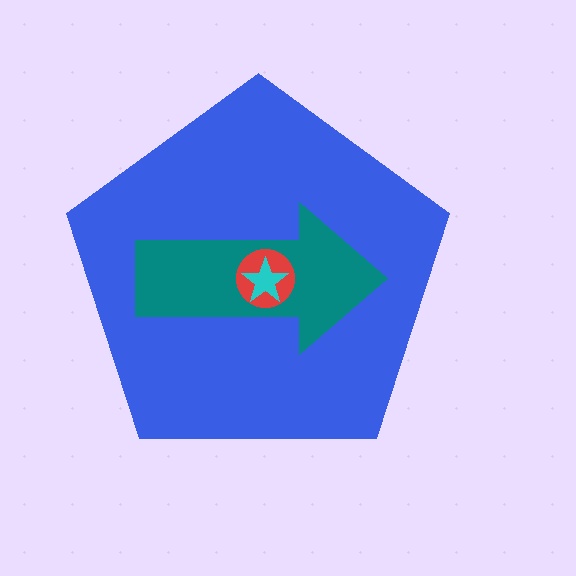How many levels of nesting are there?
4.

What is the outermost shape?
The blue pentagon.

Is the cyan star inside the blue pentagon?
Yes.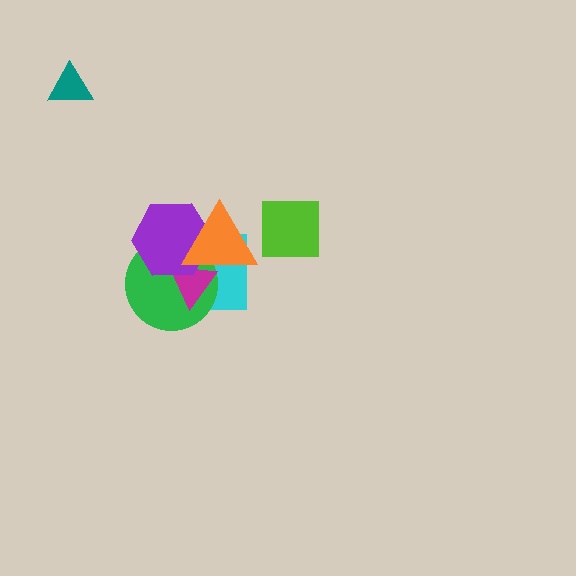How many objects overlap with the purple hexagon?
4 objects overlap with the purple hexagon.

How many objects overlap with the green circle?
4 objects overlap with the green circle.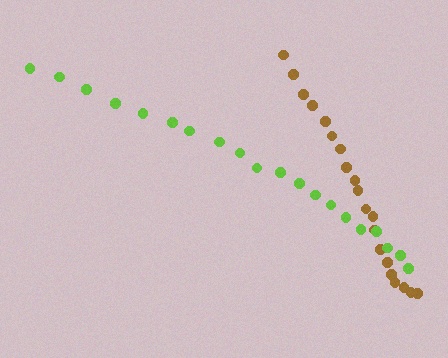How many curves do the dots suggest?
There are 2 distinct paths.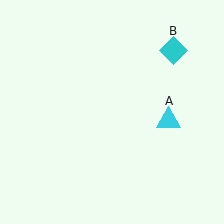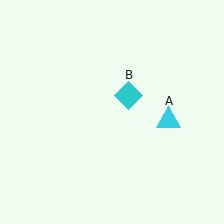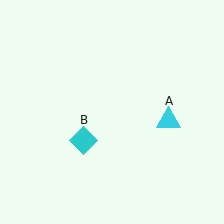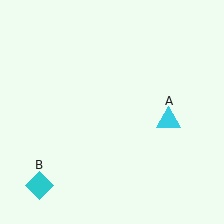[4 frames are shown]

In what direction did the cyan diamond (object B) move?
The cyan diamond (object B) moved down and to the left.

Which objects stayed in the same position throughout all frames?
Cyan triangle (object A) remained stationary.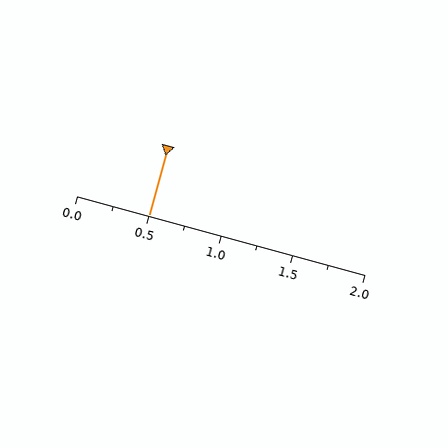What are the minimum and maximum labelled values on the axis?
The axis runs from 0.0 to 2.0.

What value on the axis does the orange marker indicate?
The marker indicates approximately 0.5.